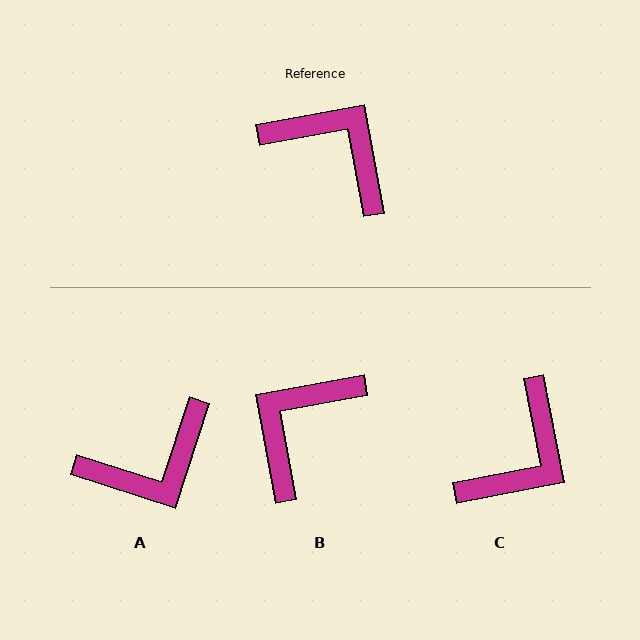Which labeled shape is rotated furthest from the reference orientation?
A, about 118 degrees away.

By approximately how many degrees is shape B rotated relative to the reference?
Approximately 90 degrees counter-clockwise.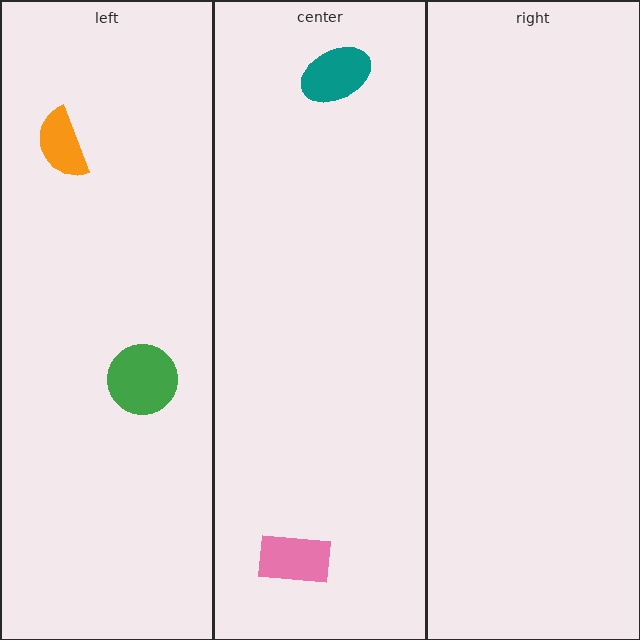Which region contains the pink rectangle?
The center region.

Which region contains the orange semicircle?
The left region.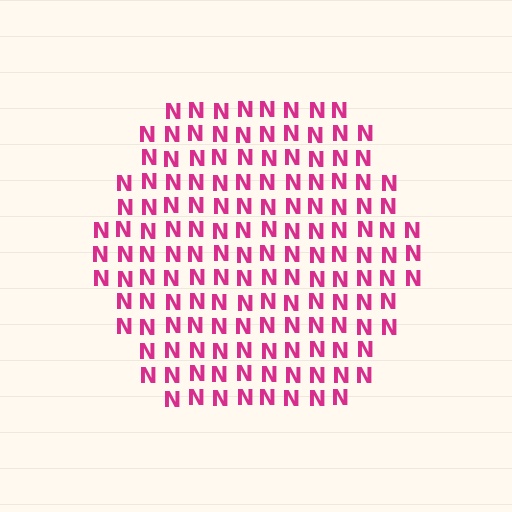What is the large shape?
The large shape is a hexagon.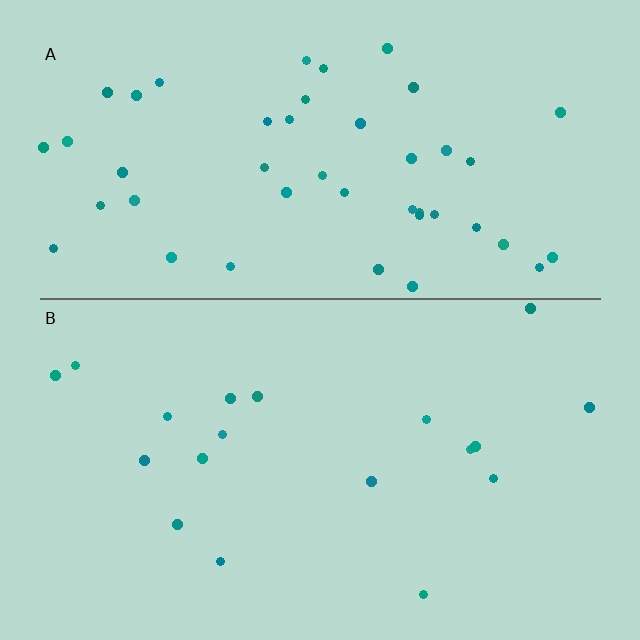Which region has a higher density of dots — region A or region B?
A (the top).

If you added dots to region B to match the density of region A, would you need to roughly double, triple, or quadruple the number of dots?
Approximately double.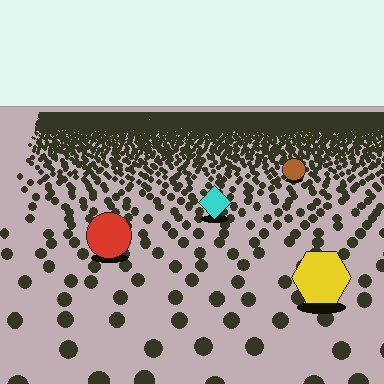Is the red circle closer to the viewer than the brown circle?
Yes. The red circle is closer — you can tell from the texture gradient: the ground texture is coarser near it.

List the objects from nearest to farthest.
From nearest to farthest: the yellow hexagon, the red circle, the cyan diamond, the brown circle.